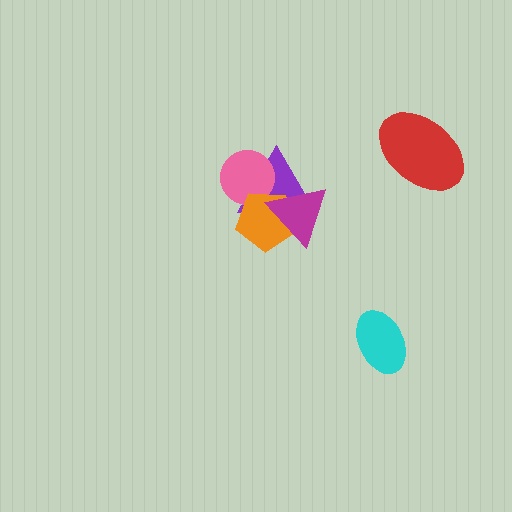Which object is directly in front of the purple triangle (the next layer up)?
The pink circle is directly in front of the purple triangle.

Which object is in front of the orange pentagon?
The magenta triangle is in front of the orange pentagon.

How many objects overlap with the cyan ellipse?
0 objects overlap with the cyan ellipse.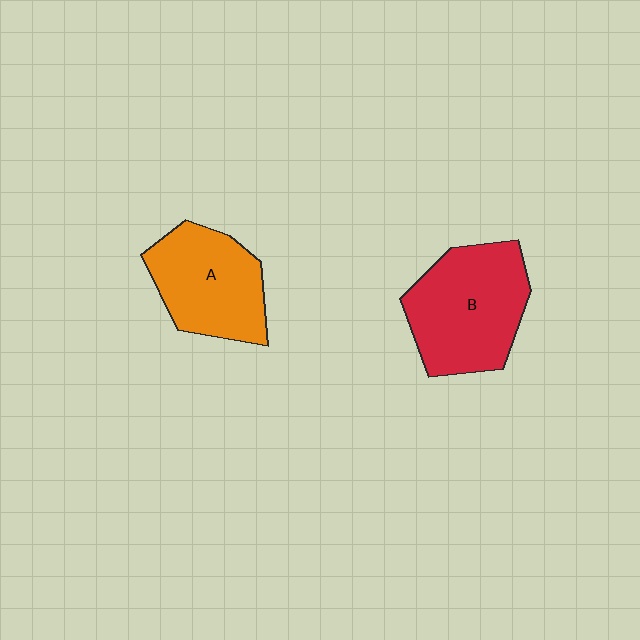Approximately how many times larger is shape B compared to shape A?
Approximately 1.2 times.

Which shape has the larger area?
Shape B (red).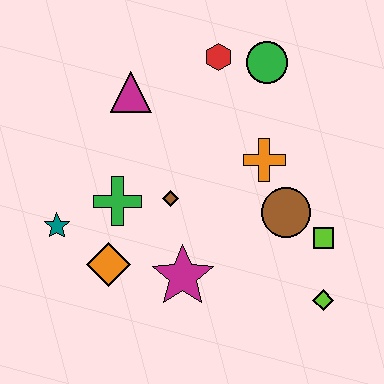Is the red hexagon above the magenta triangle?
Yes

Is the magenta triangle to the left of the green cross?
No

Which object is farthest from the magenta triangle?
The lime diamond is farthest from the magenta triangle.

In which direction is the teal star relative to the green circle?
The teal star is to the left of the green circle.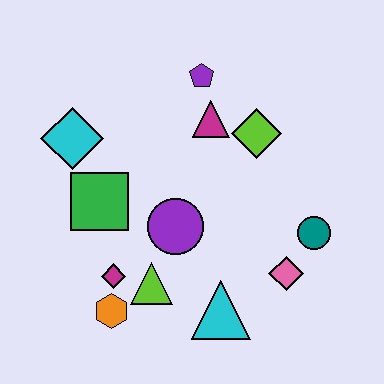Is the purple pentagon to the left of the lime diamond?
Yes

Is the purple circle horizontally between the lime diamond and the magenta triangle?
No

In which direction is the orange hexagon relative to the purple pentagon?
The orange hexagon is below the purple pentagon.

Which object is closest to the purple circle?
The lime triangle is closest to the purple circle.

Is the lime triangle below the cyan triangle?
No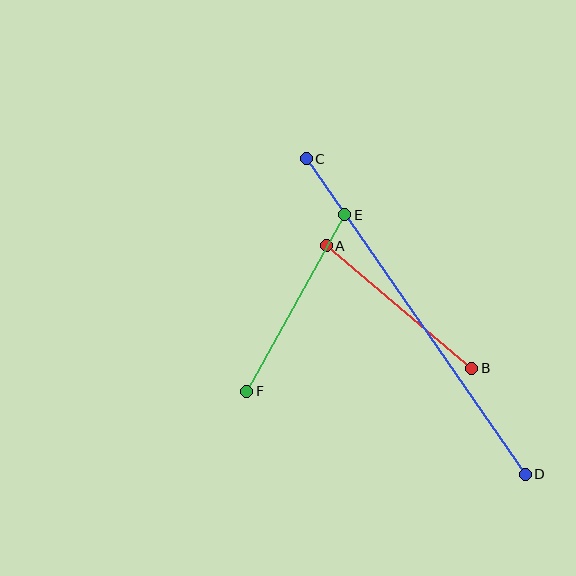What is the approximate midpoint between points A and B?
The midpoint is at approximately (399, 307) pixels.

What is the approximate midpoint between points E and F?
The midpoint is at approximately (296, 303) pixels.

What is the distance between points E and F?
The distance is approximately 202 pixels.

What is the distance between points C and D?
The distance is approximately 384 pixels.